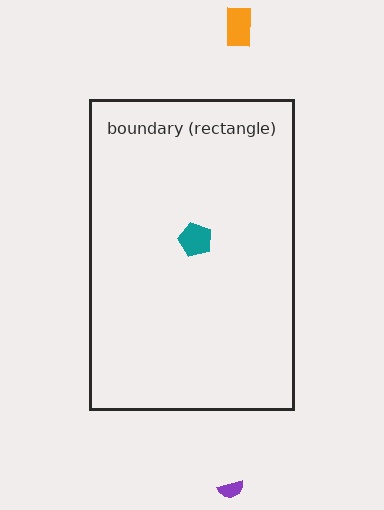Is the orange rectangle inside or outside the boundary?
Outside.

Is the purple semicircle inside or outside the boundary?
Outside.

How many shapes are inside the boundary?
1 inside, 2 outside.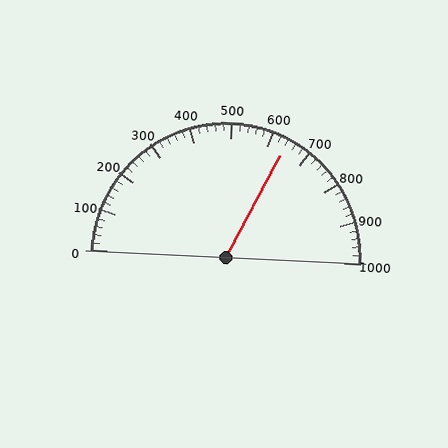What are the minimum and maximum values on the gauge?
The gauge ranges from 0 to 1000.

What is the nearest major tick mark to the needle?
The nearest major tick mark is 600.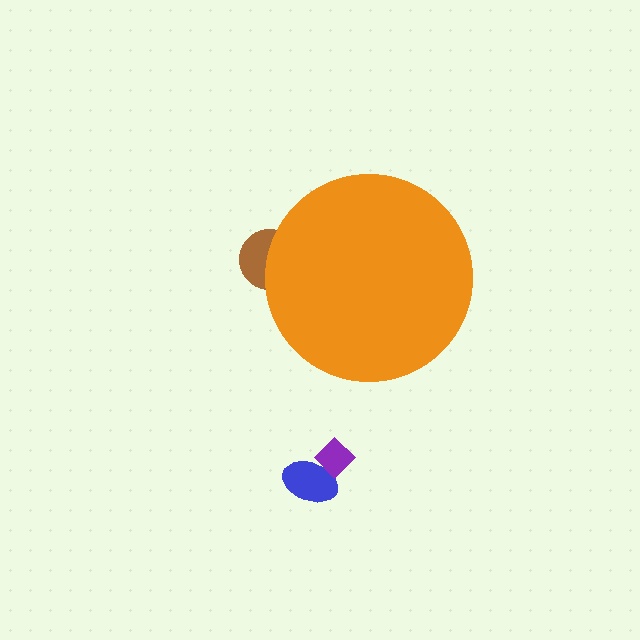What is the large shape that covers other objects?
An orange circle.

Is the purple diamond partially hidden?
No, the purple diamond is fully visible.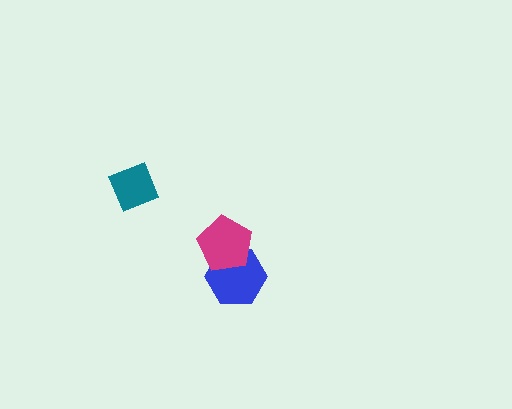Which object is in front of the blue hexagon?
The magenta pentagon is in front of the blue hexagon.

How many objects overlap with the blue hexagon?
1 object overlaps with the blue hexagon.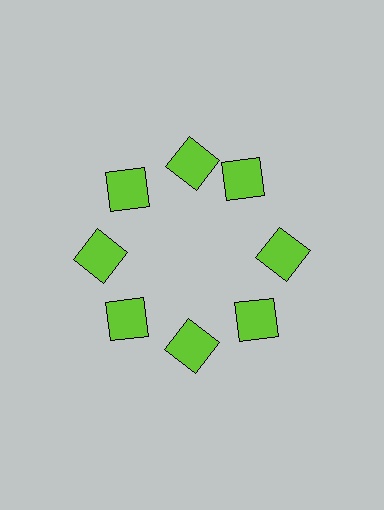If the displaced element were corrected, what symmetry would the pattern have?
It would have 8-fold rotational symmetry — the pattern would map onto itself every 45 degrees.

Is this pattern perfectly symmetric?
No. The 8 lime squares are arranged in a ring, but one element near the 2 o'clock position is rotated out of alignment along the ring, breaking the 8-fold rotational symmetry.